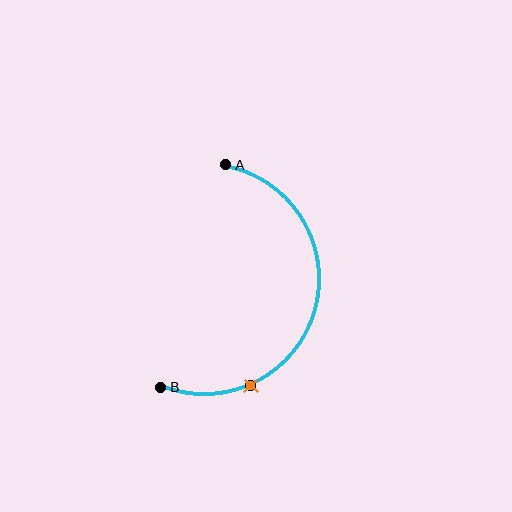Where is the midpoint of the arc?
The arc midpoint is the point on the curve farthest from the straight line joining A and B. It sits to the right of that line.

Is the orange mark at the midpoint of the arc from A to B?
No. The orange mark lies on the arc but is closer to endpoint B. The arc midpoint would be at the point on the curve equidistant along the arc from both A and B.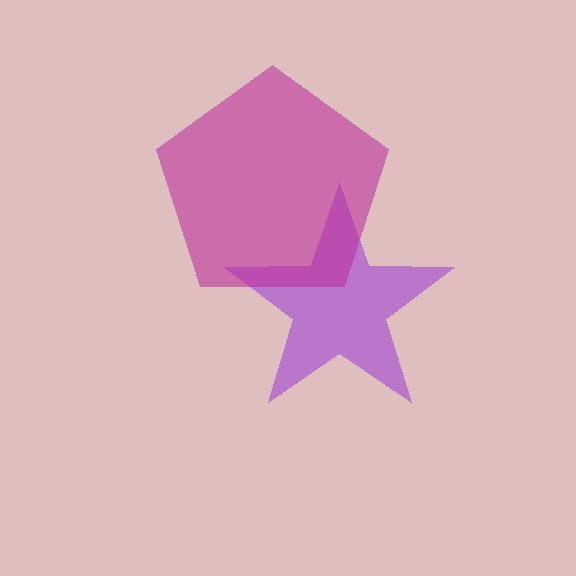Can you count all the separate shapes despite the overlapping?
Yes, there are 2 separate shapes.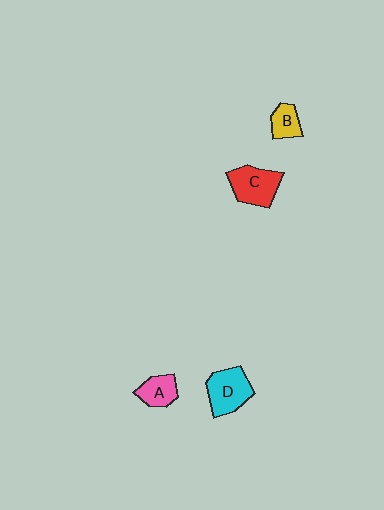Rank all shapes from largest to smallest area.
From largest to smallest: D (cyan), C (red), A (pink), B (yellow).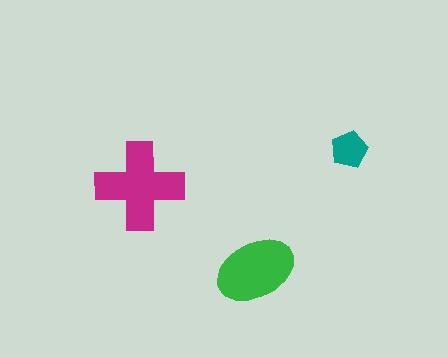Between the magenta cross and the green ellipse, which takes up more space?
The magenta cross.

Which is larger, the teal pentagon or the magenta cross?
The magenta cross.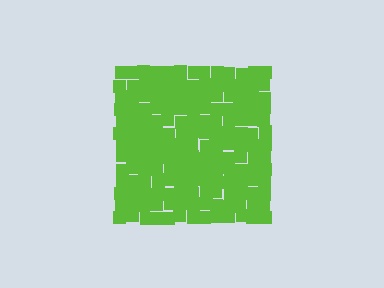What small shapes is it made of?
It is made of small squares.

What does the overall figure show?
The overall figure shows a square.